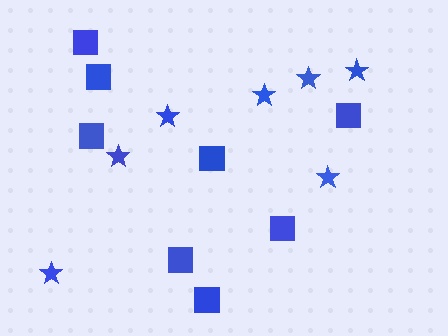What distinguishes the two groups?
There are 2 groups: one group of stars (7) and one group of squares (8).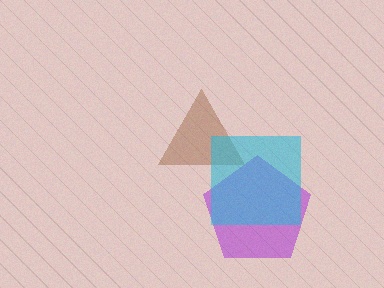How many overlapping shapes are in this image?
There are 3 overlapping shapes in the image.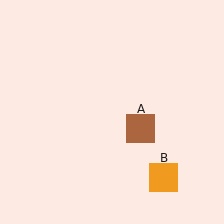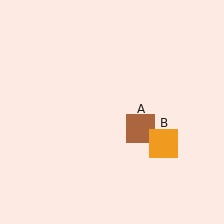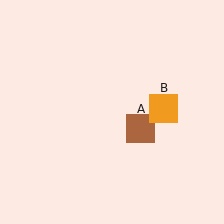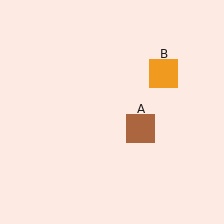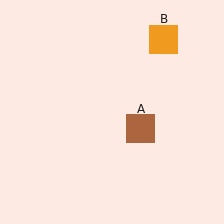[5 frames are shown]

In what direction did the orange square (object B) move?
The orange square (object B) moved up.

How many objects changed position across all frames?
1 object changed position: orange square (object B).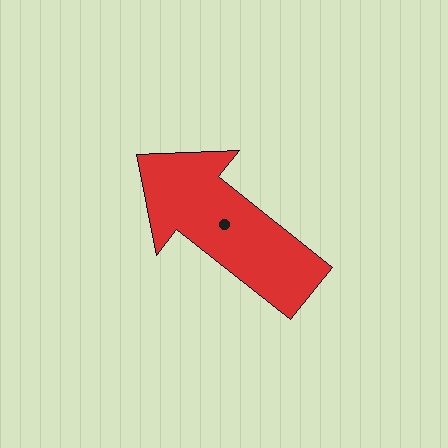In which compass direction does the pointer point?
Northwest.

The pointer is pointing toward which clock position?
Roughly 10 o'clock.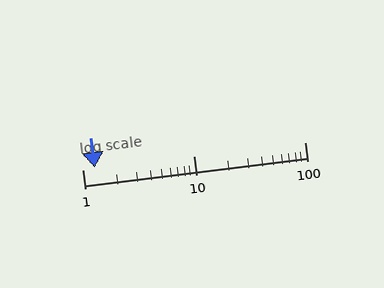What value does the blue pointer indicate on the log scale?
The pointer indicates approximately 1.3.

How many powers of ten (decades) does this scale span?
The scale spans 2 decades, from 1 to 100.